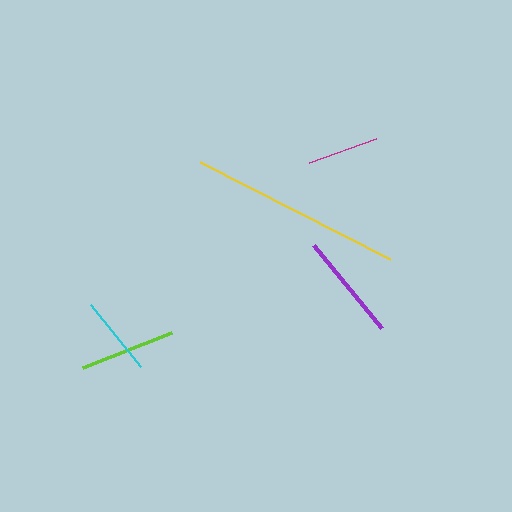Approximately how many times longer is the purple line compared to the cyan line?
The purple line is approximately 1.4 times the length of the cyan line.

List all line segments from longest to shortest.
From longest to shortest: yellow, purple, lime, cyan, magenta.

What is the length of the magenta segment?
The magenta segment is approximately 72 pixels long.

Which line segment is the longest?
The yellow line is the longest at approximately 213 pixels.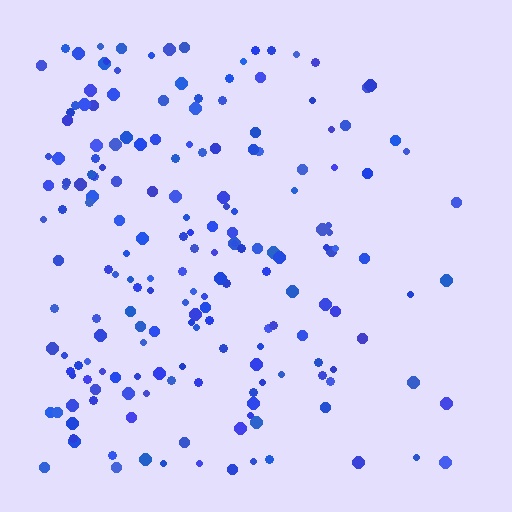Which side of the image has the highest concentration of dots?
The left.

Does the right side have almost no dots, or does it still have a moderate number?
Still a moderate number, just noticeably fewer than the left.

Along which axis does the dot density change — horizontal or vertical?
Horizontal.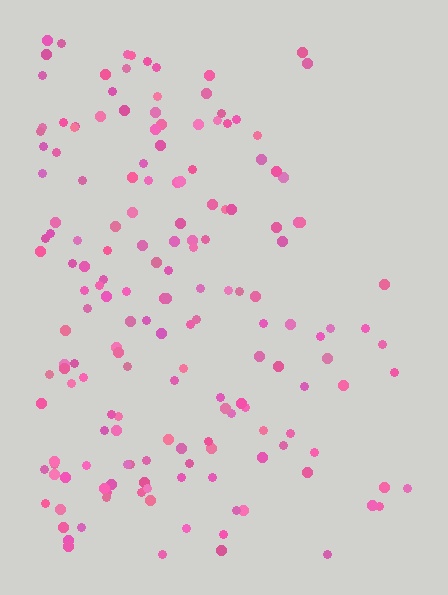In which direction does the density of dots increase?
From right to left, with the left side densest.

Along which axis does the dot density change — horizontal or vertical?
Horizontal.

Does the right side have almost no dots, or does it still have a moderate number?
Still a moderate number, just noticeably fewer than the left.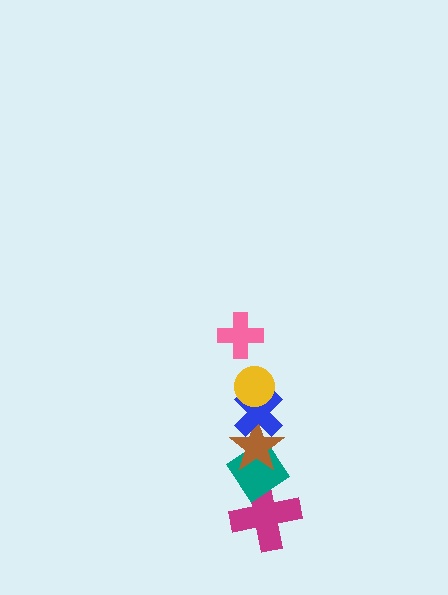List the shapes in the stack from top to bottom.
From top to bottom: the pink cross, the yellow circle, the blue cross, the brown star, the teal diamond, the magenta cross.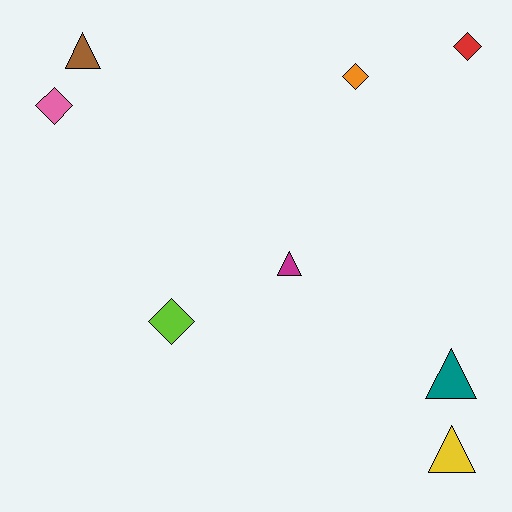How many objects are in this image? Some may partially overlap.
There are 8 objects.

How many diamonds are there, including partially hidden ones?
There are 4 diamonds.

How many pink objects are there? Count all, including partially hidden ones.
There is 1 pink object.